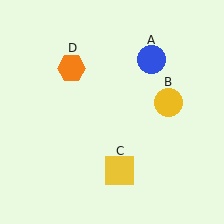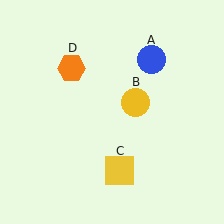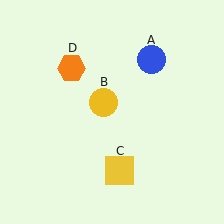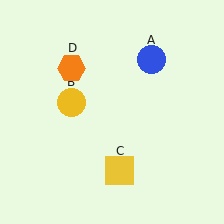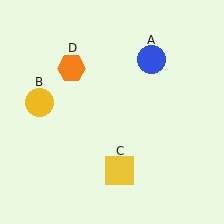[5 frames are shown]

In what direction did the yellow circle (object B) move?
The yellow circle (object B) moved left.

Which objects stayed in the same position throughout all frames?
Blue circle (object A) and yellow square (object C) and orange hexagon (object D) remained stationary.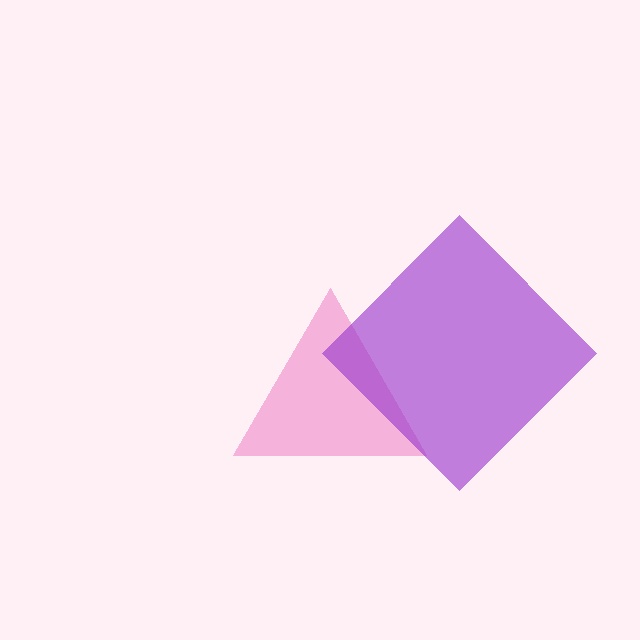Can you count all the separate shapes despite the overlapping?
Yes, there are 2 separate shapes.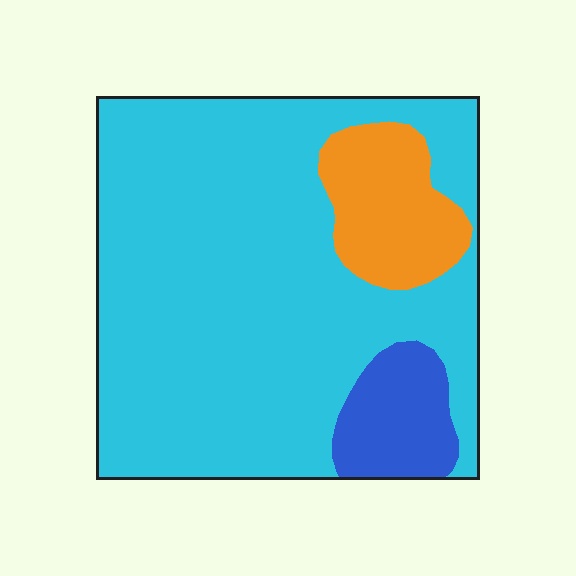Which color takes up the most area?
Cyan, at roughly 80%.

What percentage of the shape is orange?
Orange covers about 10% of the shape.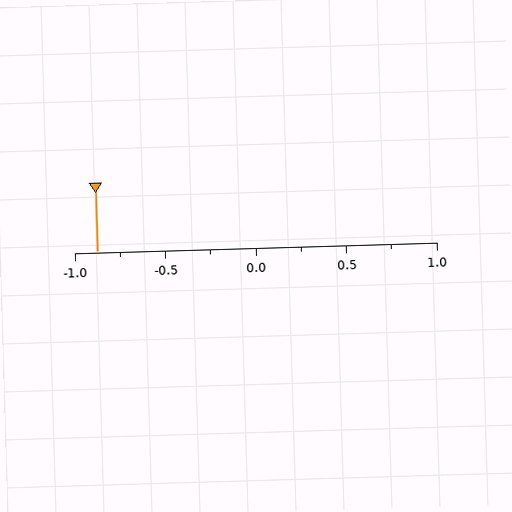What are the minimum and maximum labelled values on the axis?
The axis runs from -1.0 to 1.0.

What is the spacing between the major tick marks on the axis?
The major ticks are spaced 0.5 apart.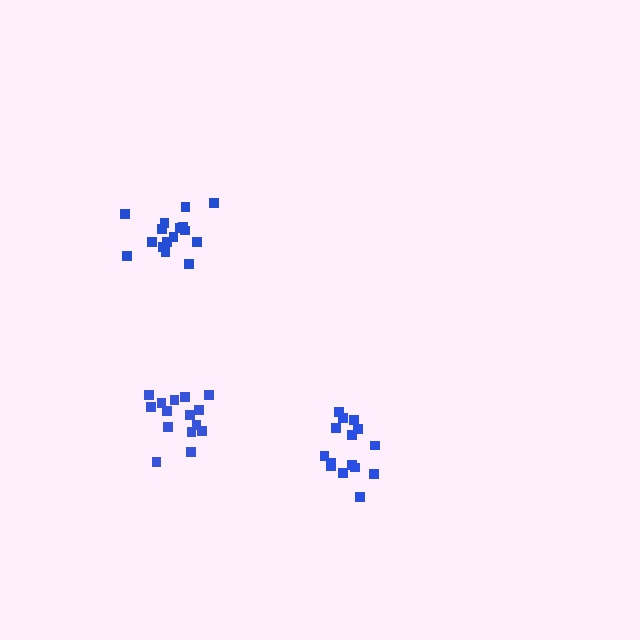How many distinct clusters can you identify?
There are 3 distinct clusters.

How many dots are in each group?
Group 1: 16 dots, Group 2: 15 dots, Group 3: 15 dots (46 total).